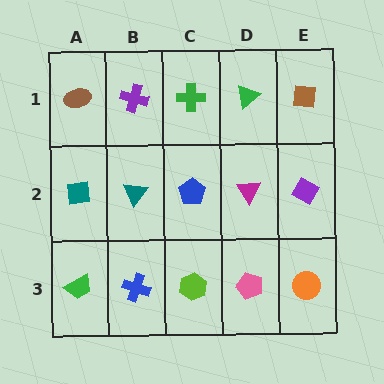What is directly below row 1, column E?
A purple diamond.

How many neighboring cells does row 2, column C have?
4.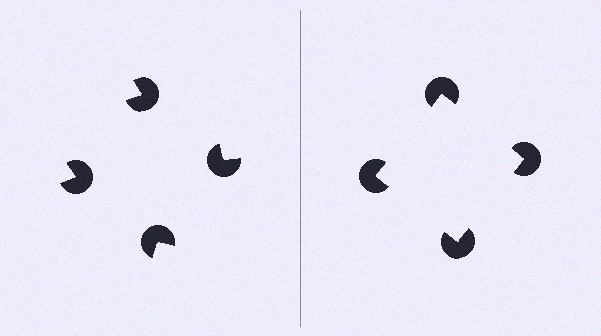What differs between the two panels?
The pac-man discs are positioned identically on both sides; only the wedge orientations differ. On the right they align to a square; on the left they are misaligned.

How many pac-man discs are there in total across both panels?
8 — 4 on each side.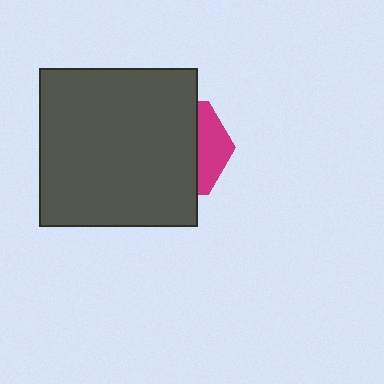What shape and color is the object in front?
The object in front is a dark gray square.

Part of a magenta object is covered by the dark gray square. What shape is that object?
It is a hexagon.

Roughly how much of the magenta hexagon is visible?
A small part of it is visible (roughly 30%).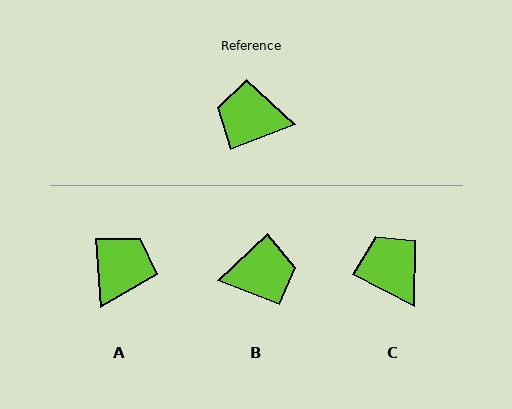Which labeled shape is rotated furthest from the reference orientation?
B, about 158 degrees away.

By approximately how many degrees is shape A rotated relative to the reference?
Approximately 107 degrees clockwise.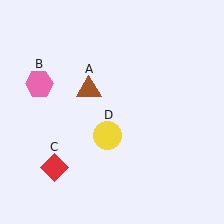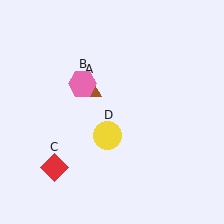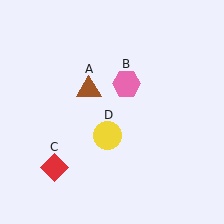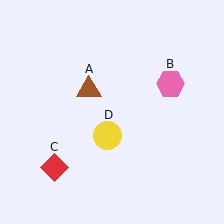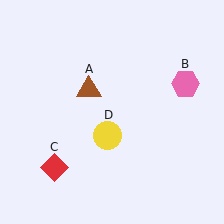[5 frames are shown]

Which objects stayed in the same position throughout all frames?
Brown triangle (object A) and red diamond (object C) and yellow circle (object D) remained stationary.